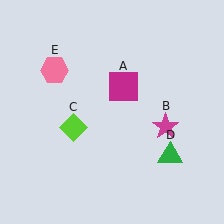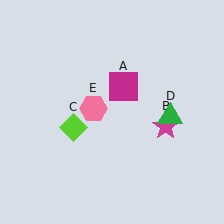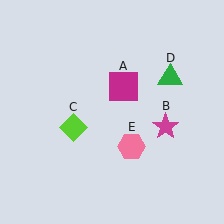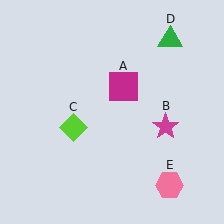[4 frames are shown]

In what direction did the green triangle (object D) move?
The green triangle (object D) moved up.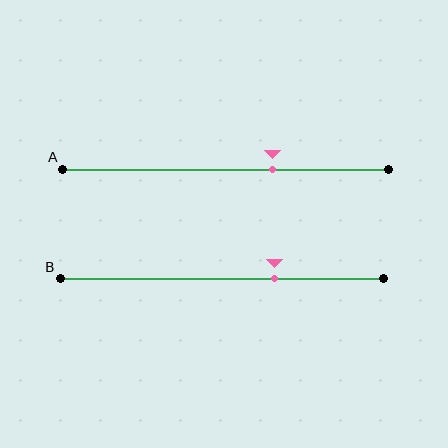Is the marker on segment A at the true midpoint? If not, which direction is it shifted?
No, the marker on segment A is shifted to the right by about 14% of the segment length.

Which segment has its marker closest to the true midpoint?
Segment A has its marker closest to the true midpoint.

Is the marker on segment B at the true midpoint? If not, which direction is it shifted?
No, the marker on segment B is shifted to the right by about 16% of the segment length.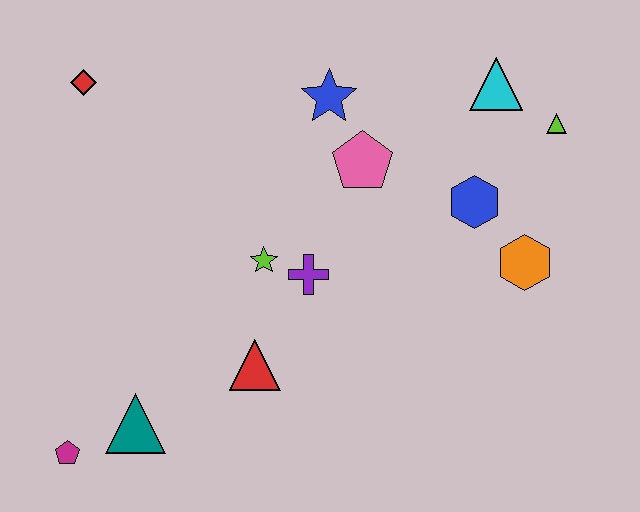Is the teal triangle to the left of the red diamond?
No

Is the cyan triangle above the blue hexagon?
Yes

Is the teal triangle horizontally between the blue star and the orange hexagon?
No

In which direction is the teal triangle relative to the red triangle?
The teal triangle is to the left of the red triangle.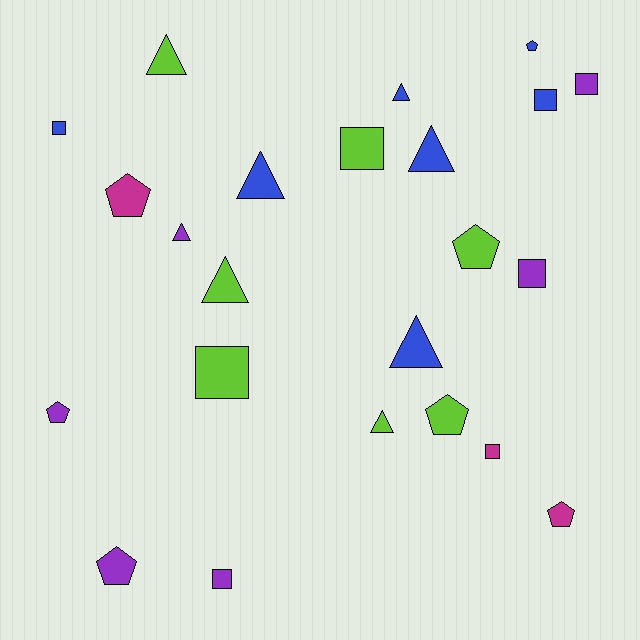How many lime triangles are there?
There are 3 lime triangles.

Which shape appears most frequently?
Triangle, with 8 objects.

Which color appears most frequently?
Lime, with 7 objects.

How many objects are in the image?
There are 23 objects.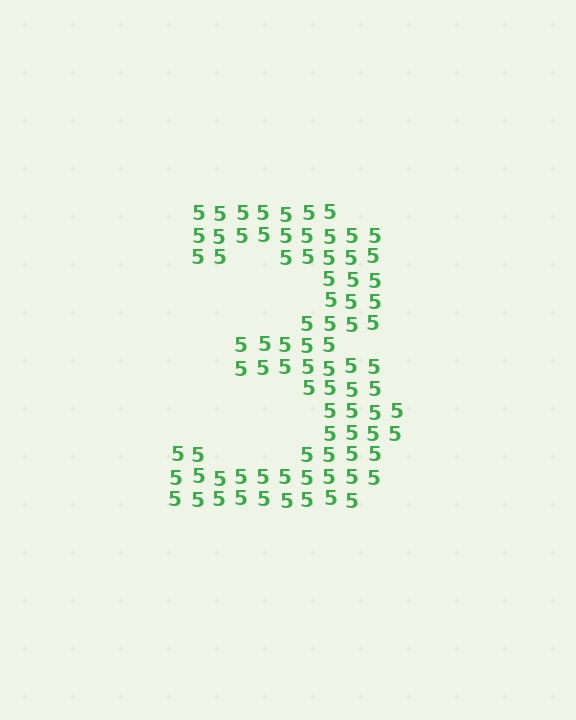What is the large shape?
The large shape is the digit 3.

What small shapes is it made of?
It is made of small digit 5's.